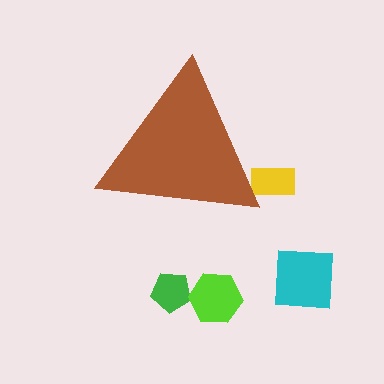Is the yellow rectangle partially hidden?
Yes, the yellow rectangle is partially hidden behind the brown triangle.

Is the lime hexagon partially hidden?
No, the lime hexagon is fully visible.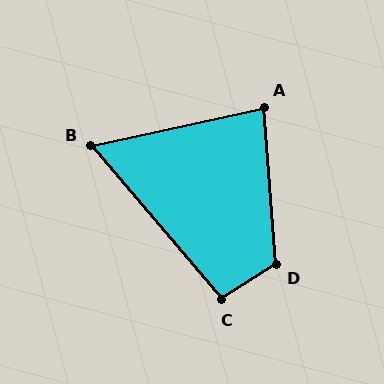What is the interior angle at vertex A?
Approximately 82 degrees (acute).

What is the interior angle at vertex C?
Approximately 98 degrees (obtuse).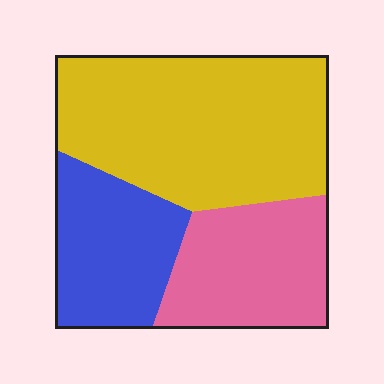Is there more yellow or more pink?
Yellow.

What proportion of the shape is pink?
Pink covers roughly 25% of the shape.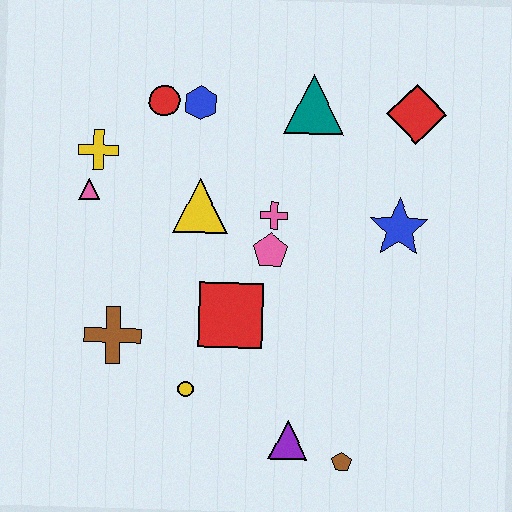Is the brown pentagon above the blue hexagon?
No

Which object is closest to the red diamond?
The teal triangle is closest to the red diamond.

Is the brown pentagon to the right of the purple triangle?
Yes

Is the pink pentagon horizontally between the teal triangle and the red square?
Yes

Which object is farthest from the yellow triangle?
The brown pentagon is farthest from the yellow triangle.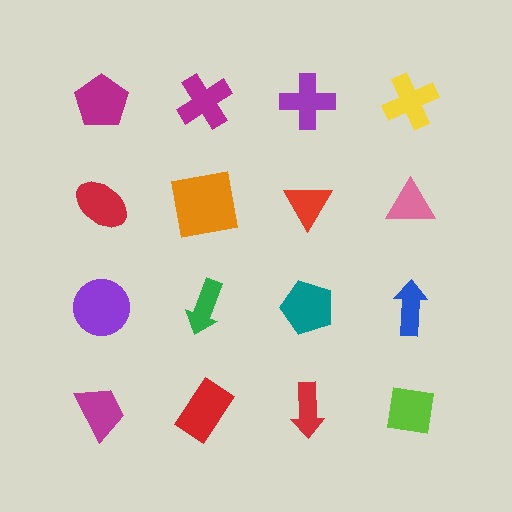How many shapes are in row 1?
4 shapes.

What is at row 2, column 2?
An orange square.